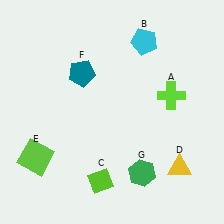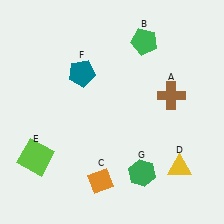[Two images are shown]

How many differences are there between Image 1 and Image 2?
There are 3 differences between the two images.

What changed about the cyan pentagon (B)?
In Image 1, B is cyan. In Image 2, it changed to green.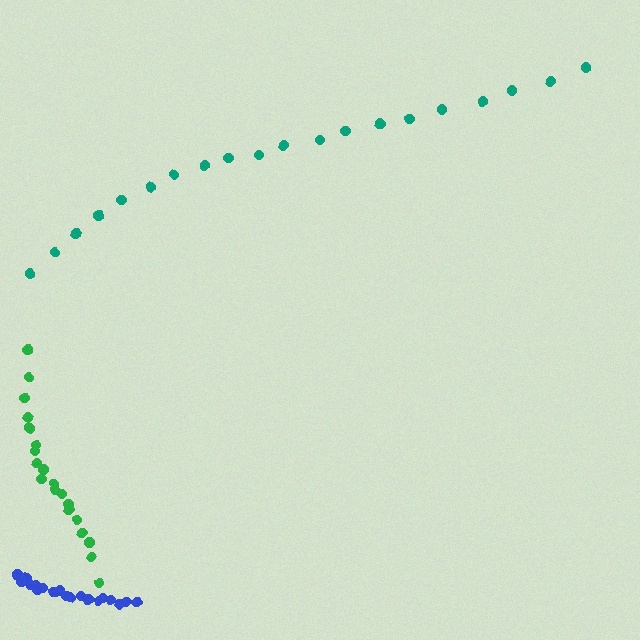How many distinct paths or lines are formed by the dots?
There are 3 distinct paths.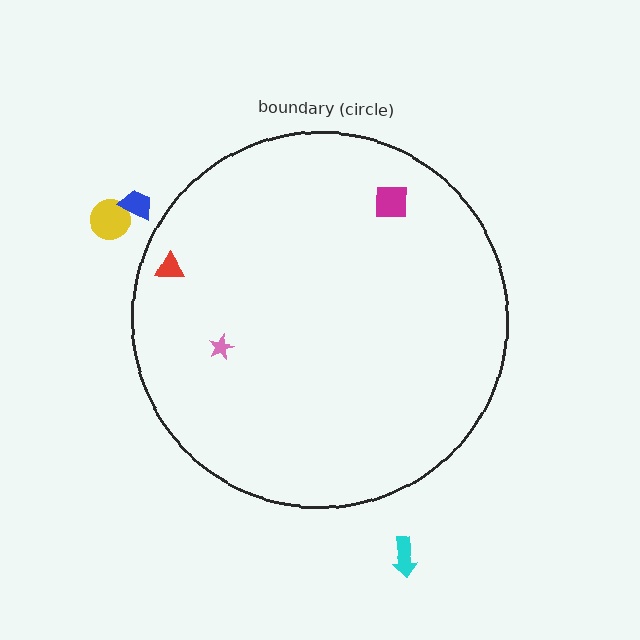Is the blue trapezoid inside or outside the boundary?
Outside.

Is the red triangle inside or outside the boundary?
Inside.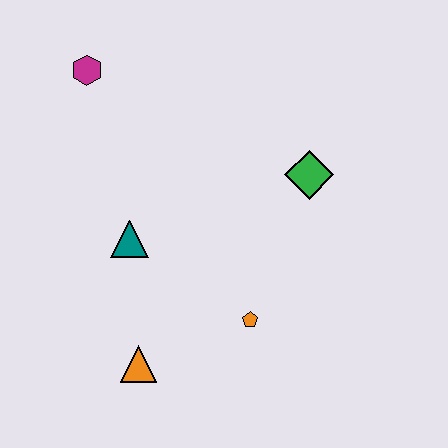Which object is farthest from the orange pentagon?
The magenta hexagon is farthest from the orange pentagon.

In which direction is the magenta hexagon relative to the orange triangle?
The magenta hexagon is above the orange triangle.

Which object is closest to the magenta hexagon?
The teal triangle is closest to the magenta hexagon.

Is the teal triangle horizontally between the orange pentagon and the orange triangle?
No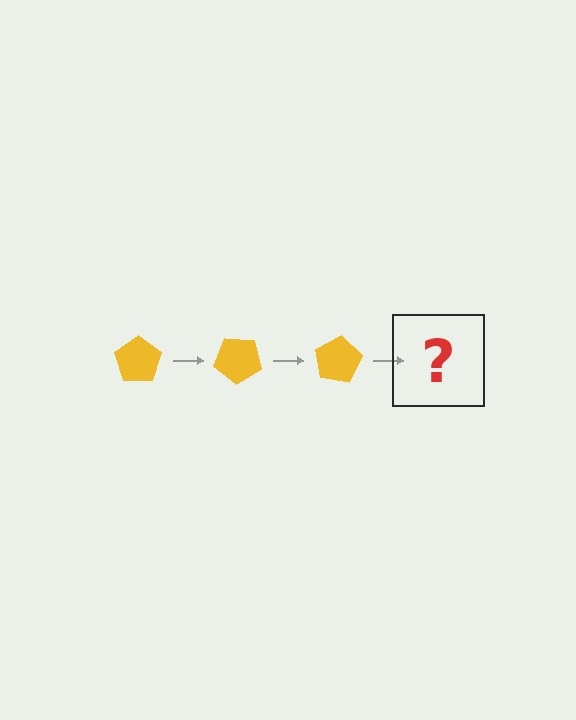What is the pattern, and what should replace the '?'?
The pattern is that the pentagon rotates 40 degrees each step. The '?' should be a yellow pentagon rotated 120 degrees.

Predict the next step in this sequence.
The next step is a yellow pentagon rotated 120 degrees.